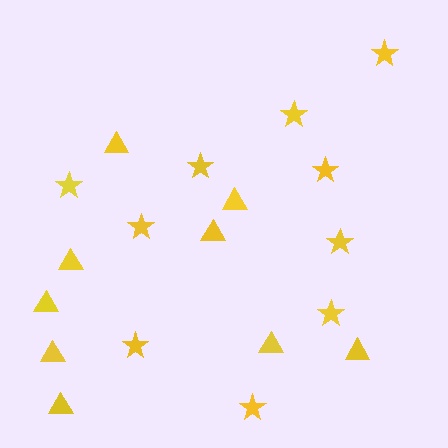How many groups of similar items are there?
There are 2 groups: one group of triangles (9) and one group of stars (10).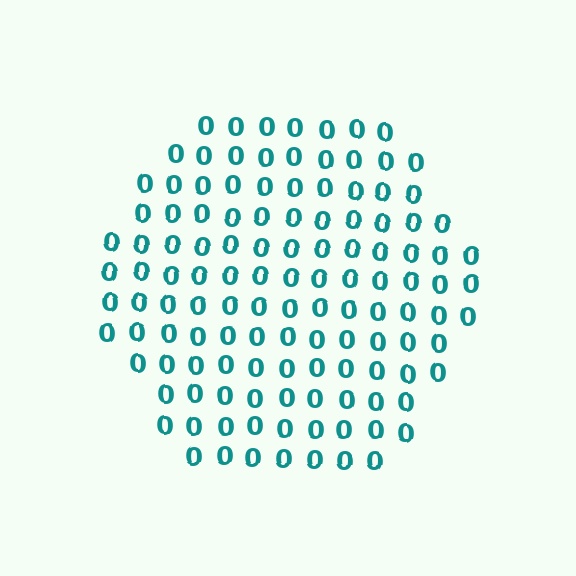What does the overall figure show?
The overall figure shows a hexagon.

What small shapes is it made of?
It is made of small digit 0's.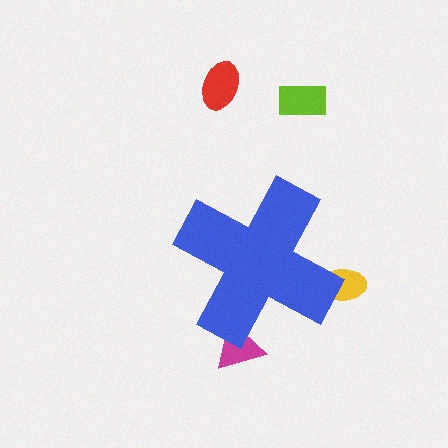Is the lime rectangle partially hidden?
No, the lime rectangle is fully visible.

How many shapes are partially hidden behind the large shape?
2 shapes are partially hidden.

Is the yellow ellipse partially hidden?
Yes, the yellow ellipse is partially hidden behind the blue cross.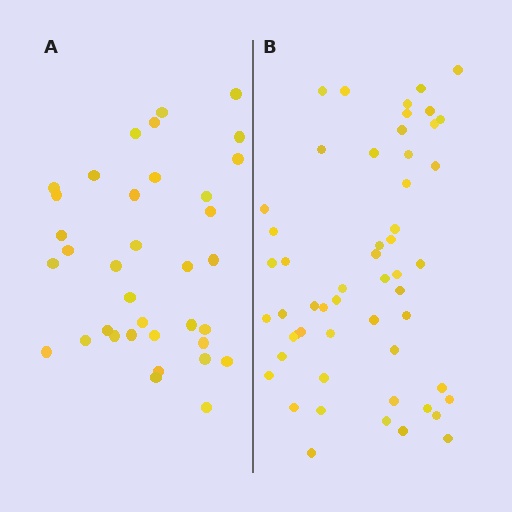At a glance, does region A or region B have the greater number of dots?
Region B (the right region) has more dots.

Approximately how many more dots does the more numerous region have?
Region B has approximately 20 more dots than region A.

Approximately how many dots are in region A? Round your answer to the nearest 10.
About 40 dots. (The exact count is 36, which rounds to 40.)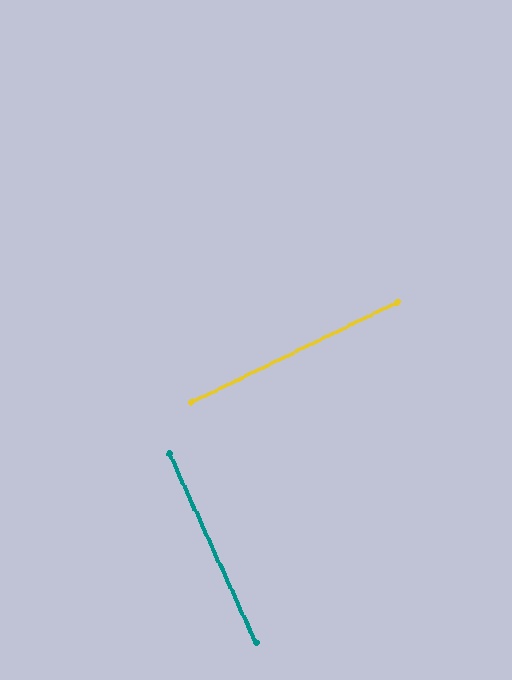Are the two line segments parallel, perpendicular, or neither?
Perpendicular — they meet at approximately 89°.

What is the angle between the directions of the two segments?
Approximately 89 degrees.